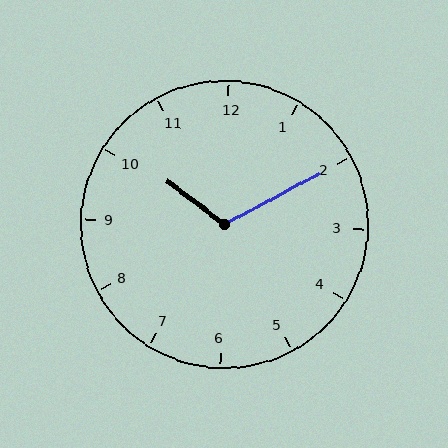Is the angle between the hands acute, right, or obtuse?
It is obtuse.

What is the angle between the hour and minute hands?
Approximately 115 degrees.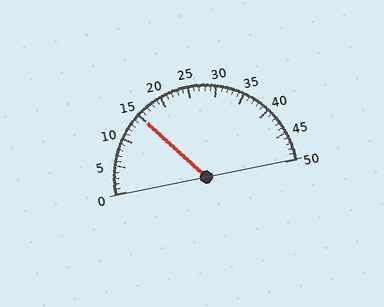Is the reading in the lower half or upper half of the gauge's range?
The reading is in the lower half of the range (0 to 50).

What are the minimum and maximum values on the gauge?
The gauge ranges from 0 to 50.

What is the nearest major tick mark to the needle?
The nearest major tick mark is 15.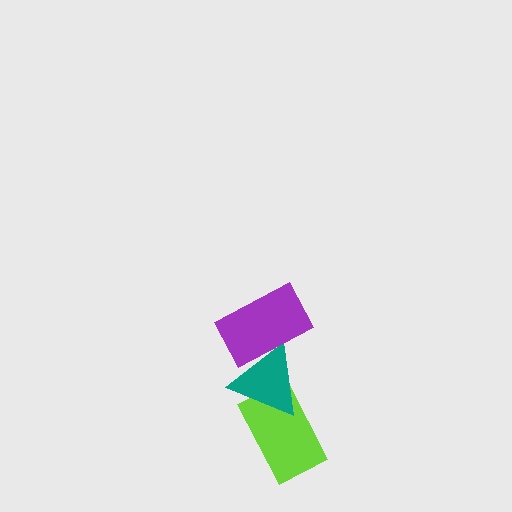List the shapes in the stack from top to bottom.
From top to bottom: the purple rectangle, the teal triangle, the lime rectangle.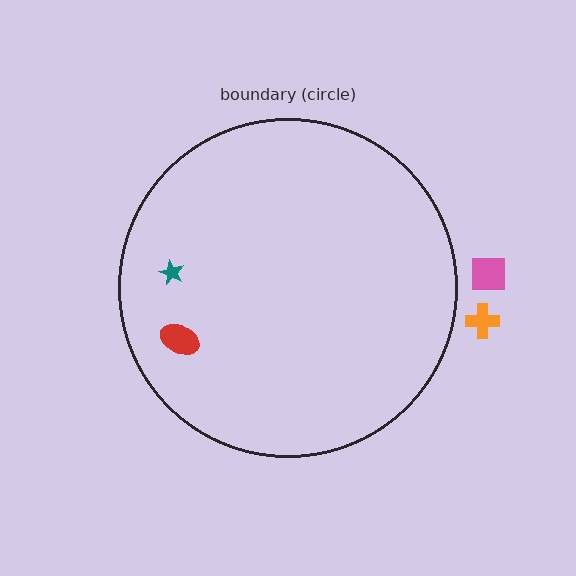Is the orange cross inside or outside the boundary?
Outside.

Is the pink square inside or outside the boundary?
Outside.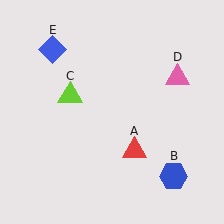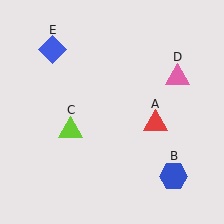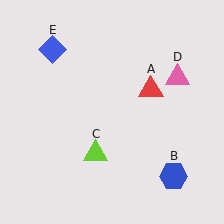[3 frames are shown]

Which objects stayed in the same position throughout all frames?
Blue hexagon (object B) and pink triangle (object D) and blue diamond (object E) remained stationary.